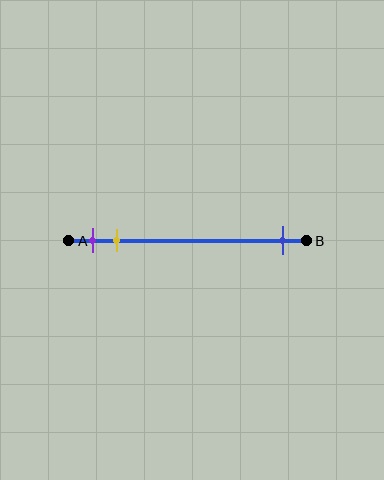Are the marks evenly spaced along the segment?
No, the marks are not evenly spaced.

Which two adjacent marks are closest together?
The purple and yellow marks are the closest adjacent pair.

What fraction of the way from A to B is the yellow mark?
The yellow mark is approximately 20% (0.2) of the way from A to B.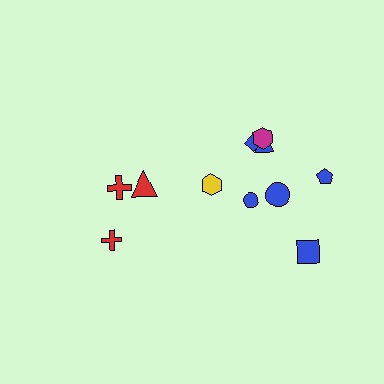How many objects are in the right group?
There are 8 objects.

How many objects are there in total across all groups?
There are 11 objects.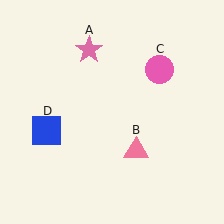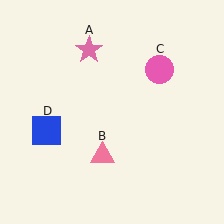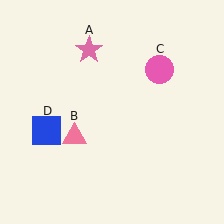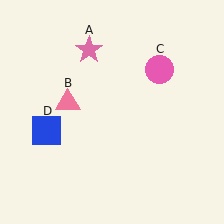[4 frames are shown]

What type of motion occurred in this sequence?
The pink triangle (object B) rotated clockwise around the center of the scene.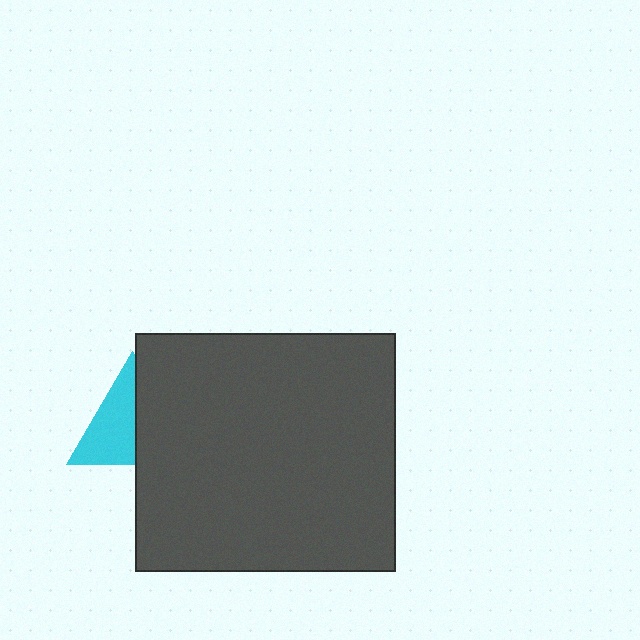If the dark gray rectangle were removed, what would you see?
You would see the complete cyan triangle.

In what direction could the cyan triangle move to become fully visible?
The cyan triangle could move left. That would shift it out from behind the dark gray rectangle entirely.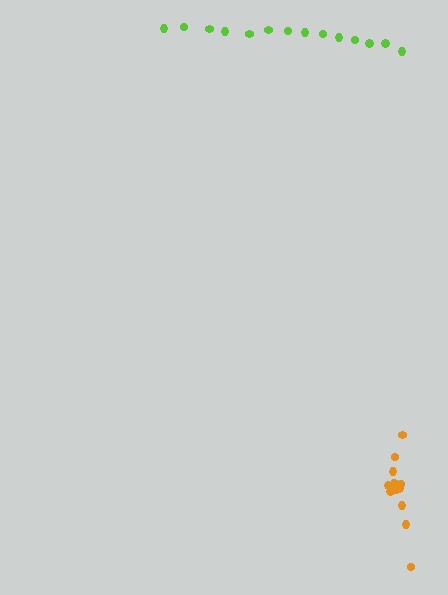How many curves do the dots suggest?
There are 2 distinct paths.